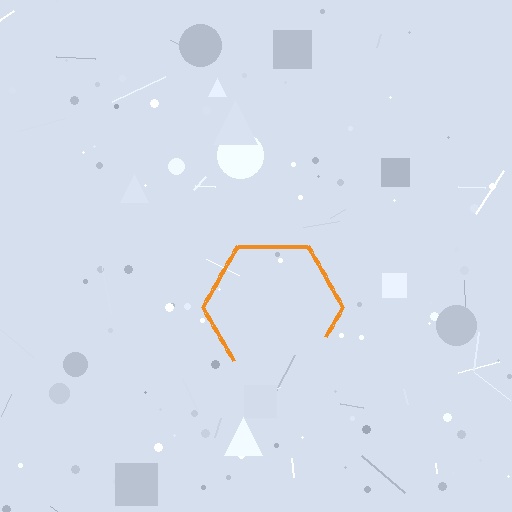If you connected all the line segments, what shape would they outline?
They would outline a hexagon.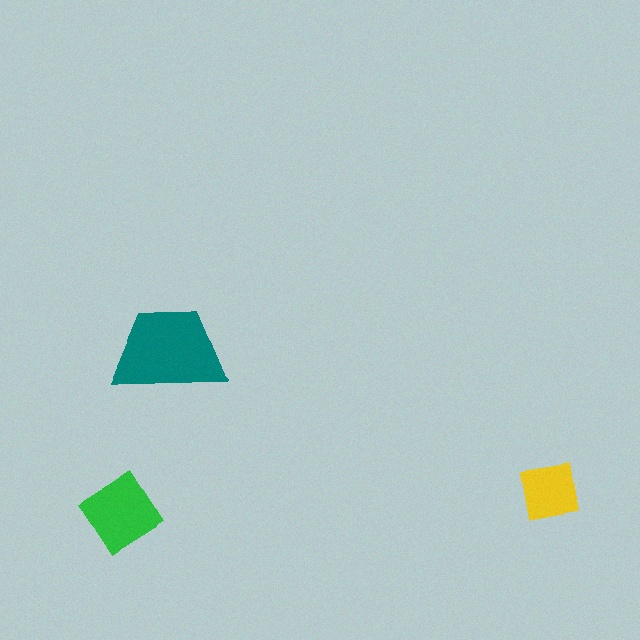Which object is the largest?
The teal trapezoid.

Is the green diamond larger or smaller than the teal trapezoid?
Smaller.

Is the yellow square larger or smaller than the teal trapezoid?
Smaller.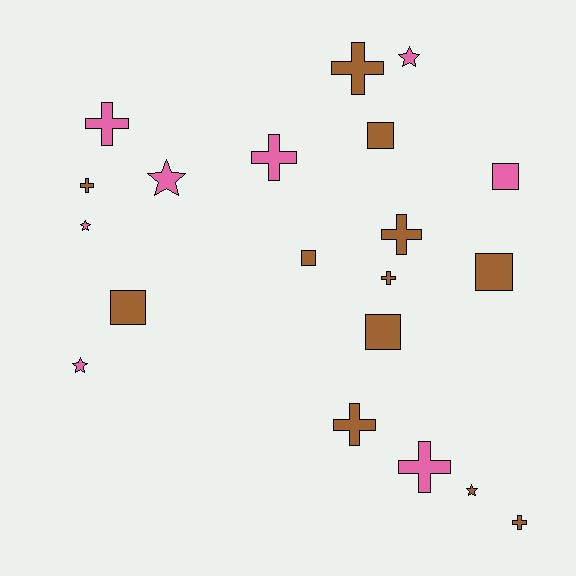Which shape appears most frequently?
Cross, with 9 objects.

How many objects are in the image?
There are 20 objects.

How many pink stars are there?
There are 4 pink stars.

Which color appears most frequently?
Brown, with 12 objects.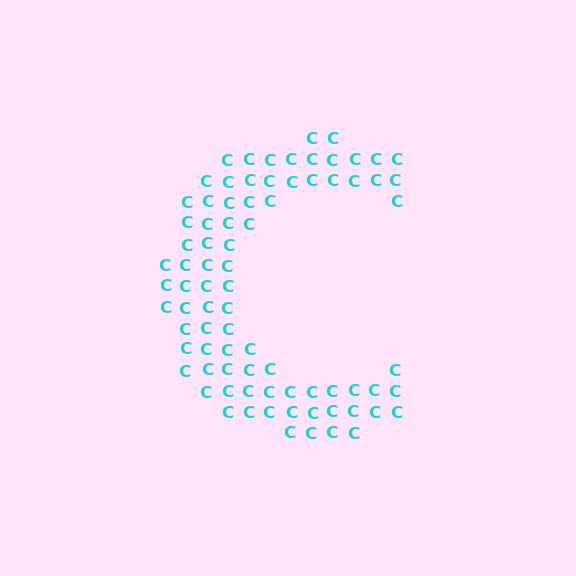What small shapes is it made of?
It is made of small letter C's.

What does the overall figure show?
The overall figure shows the letter C.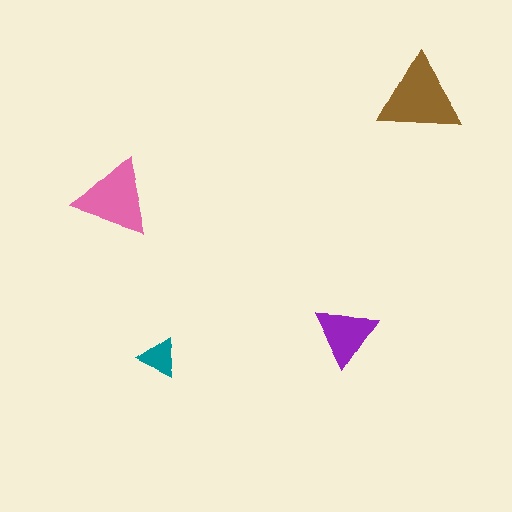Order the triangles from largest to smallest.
the brown one, the pink one, the purple one, the teal one.